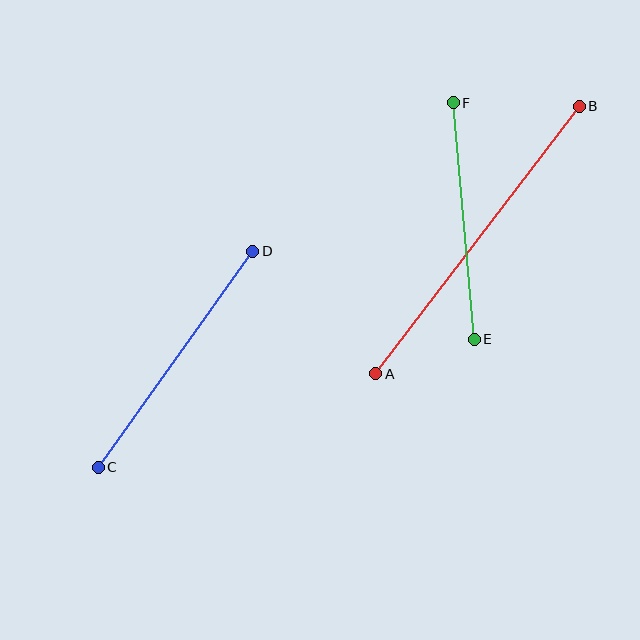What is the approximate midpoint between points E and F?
The midpoint is at approximately (464, 221) pixels.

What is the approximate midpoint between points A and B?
The midpoint is at approximately (477, 240) pixels.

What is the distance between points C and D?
The distance is approximately 266 pixels.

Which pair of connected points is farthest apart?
Points A and B are farthest apart.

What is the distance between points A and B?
The distance is approximately 336 pixels.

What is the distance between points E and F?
The distance is approximately 237 pixels.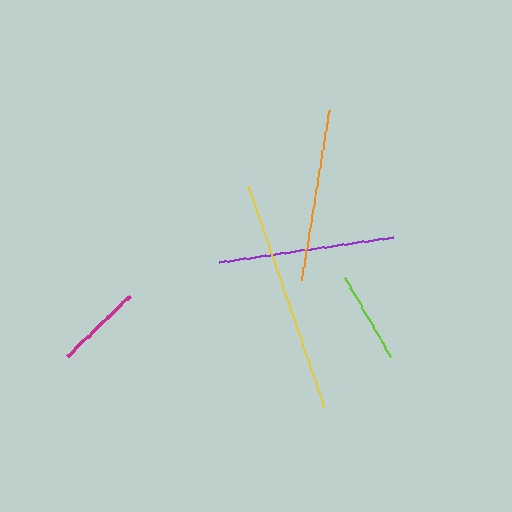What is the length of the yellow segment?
The yellow segment is approximately 233 pixels long.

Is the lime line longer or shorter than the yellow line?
The yellow line is longer than the lime line.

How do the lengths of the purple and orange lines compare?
The purple and orange lines are approximately the same length.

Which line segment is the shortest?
The magenta line is the shortest at approximately 88 pixels.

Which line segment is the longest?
The yellow line is the longest at approximately 233 pixels.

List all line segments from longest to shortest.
From longest to shortest: yellow, purple, orange, lime, magenta.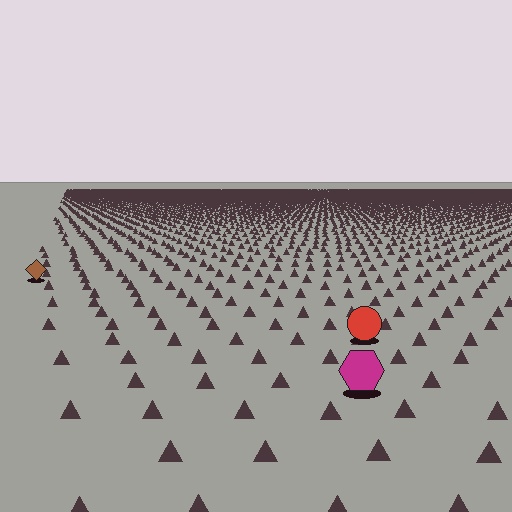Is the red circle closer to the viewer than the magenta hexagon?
No. The magenta hexagon is closer — you can tell from the texture gradient: the ground texture is coarser near it.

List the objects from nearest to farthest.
From nearest to farthest: the magenta hexagon, the red circle, the brown diamond.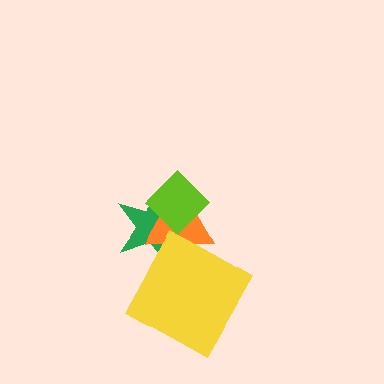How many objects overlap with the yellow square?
2 objects overlap with the yellow square.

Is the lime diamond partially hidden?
No, no other shape covers it.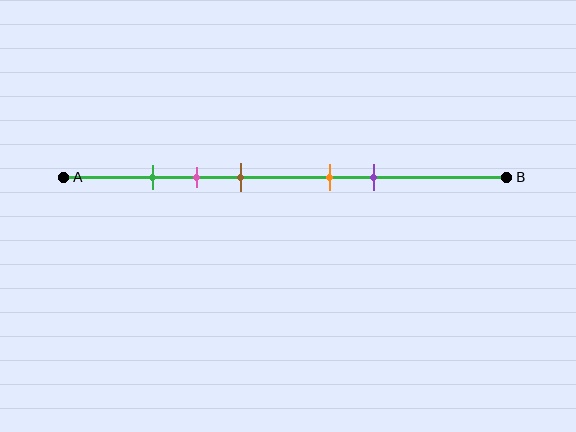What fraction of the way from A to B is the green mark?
The green mark is approximately 20% (0.2) of the way from A to B.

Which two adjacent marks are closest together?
The green and pink marks are the closest adjacent pair.